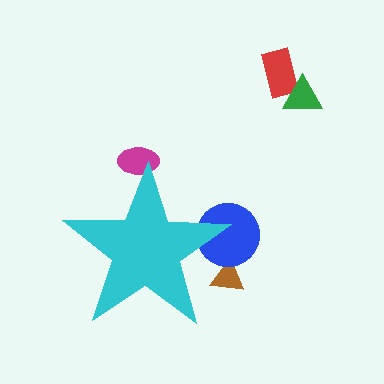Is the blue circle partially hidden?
Yes, the blue circle is partially hidden behind the cyan star.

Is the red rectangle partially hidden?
No, the red rectangle is fully visible.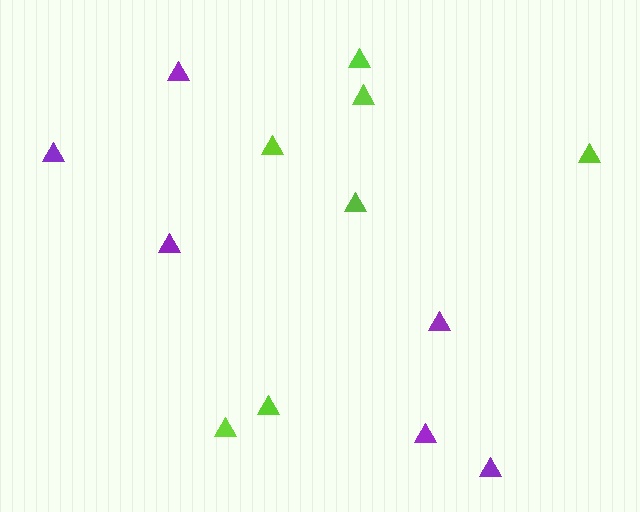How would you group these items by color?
There are 2 groups: one group of lime triangles (7) and one group of purple triangles (6).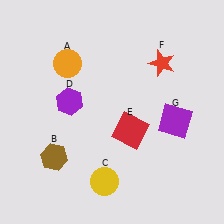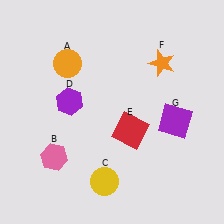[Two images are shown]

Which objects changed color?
B changed from brown to pink. F changed from red to orange.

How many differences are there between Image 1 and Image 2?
There are 2 differences between the two images.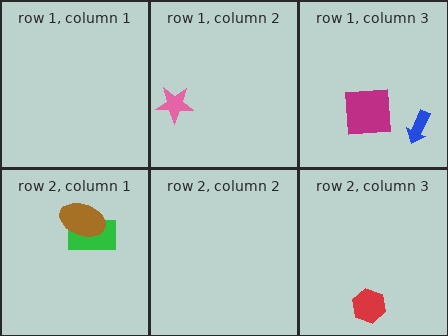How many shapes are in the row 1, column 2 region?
1.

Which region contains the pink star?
The row 1, column 2 region.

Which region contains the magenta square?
The row 1, column 3 region.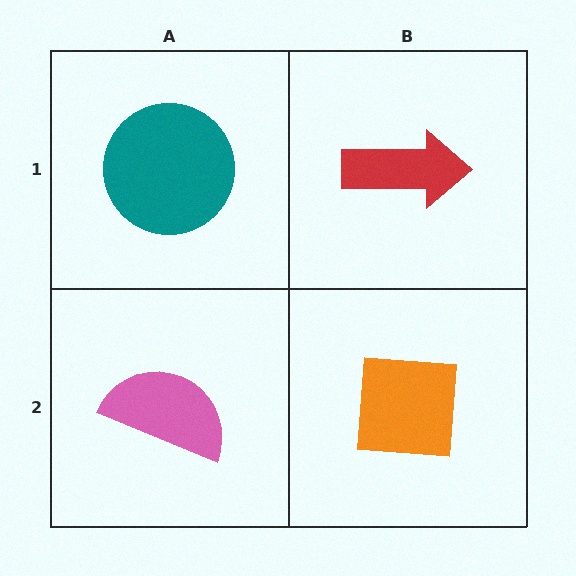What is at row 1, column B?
A red arrow.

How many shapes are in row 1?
2 shapes.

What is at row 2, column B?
An orange square.